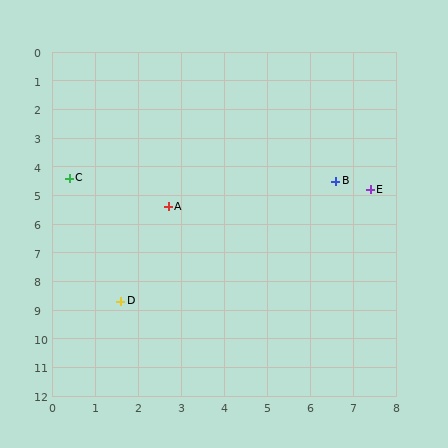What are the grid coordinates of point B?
Point B is at approximately (6.6, 4.5).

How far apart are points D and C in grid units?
Points D and C are about 4.5 grid units apart.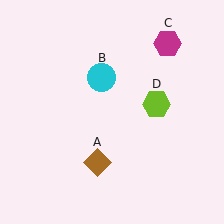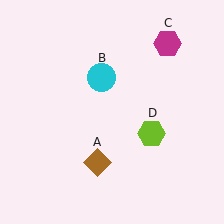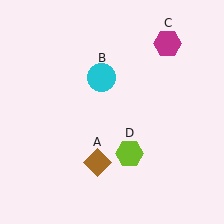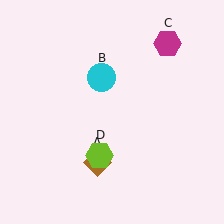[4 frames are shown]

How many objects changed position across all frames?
1 object changed position: lime hexagon (object D).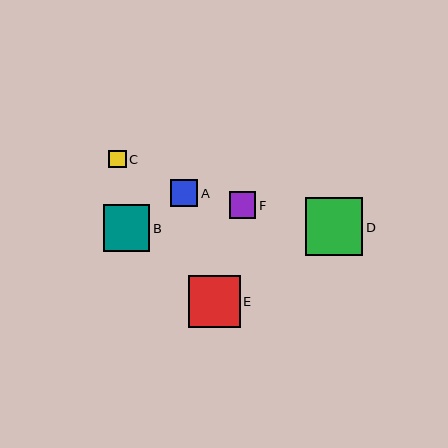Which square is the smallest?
Square C is the smallest with a size of approximately 17 pixels.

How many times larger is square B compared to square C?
Square B is approximately 2.7 times the size of square C.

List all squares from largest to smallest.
From largest to smallest: D, E, B, A, F, C.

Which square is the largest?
Square D is the largest with a size of approximately 57 pixels.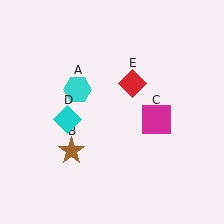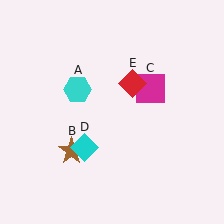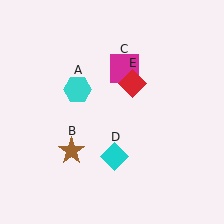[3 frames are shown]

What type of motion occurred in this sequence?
The magenta square (object C), cyan diamond (object D) rotated counterclockwise around the center of the scene.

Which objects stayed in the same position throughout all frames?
Cyan hexagon (object A) and brown star (object B) and red diamond (object E) remained stationary.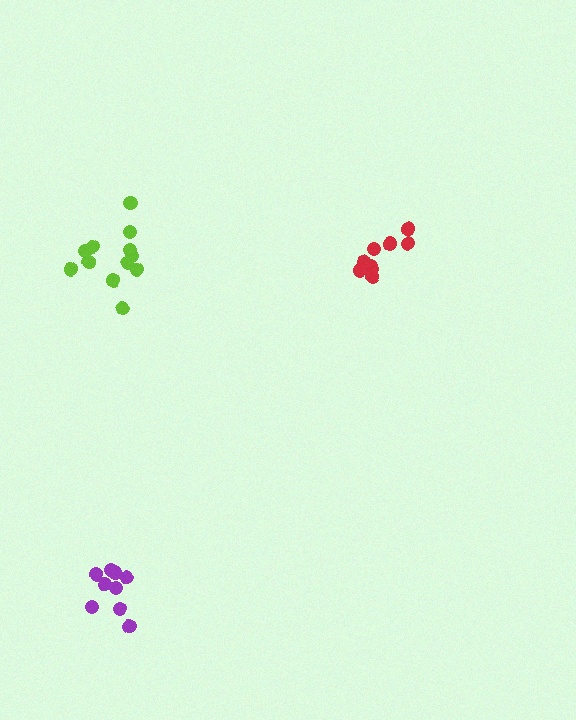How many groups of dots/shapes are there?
There are 3 groups.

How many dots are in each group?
Group 1: 10 dots, Group 2: 12 dots, Group 3: 9 dots (31 total).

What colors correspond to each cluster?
The clusters are colored: red, lime, purple.